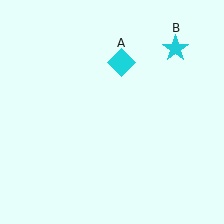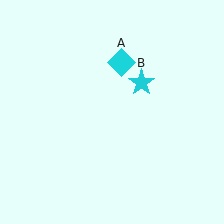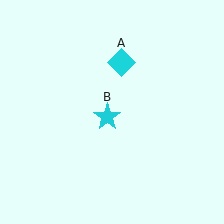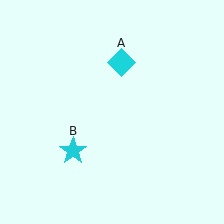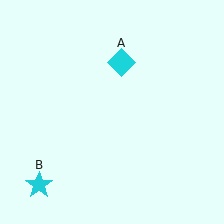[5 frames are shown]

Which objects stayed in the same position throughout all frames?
Cyan diamond (object A) remained stationary.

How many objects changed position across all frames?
1 object changed position: cyan star (object B).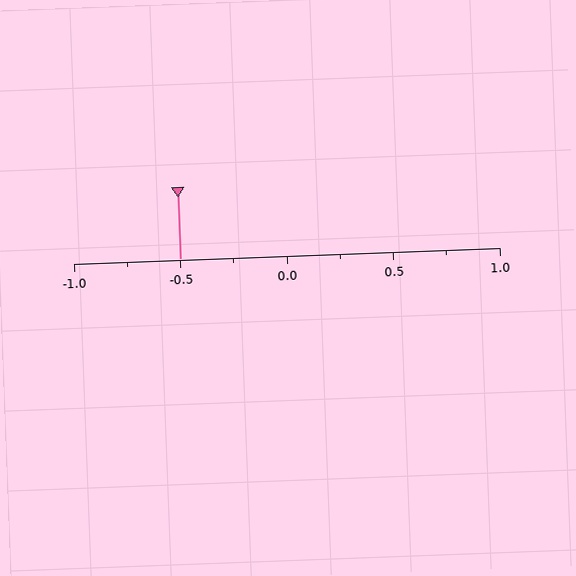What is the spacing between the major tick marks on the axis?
The major ticks are spaced 0.5 apart.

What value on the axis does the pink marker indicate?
The marker indicates approximately -0.5.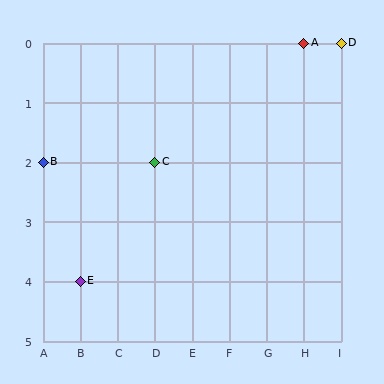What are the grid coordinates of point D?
Point D is at grid coordinates (I, 0).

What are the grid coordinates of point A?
Point A is at grid coordinates (H, 0).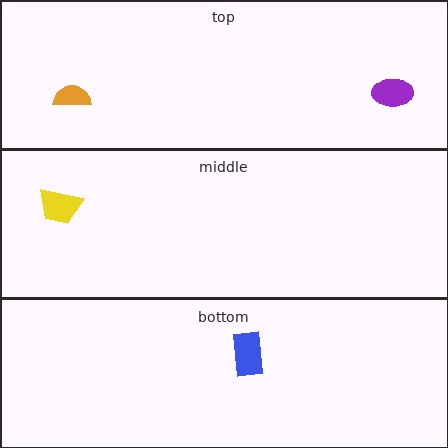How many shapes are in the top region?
2.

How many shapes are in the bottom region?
1.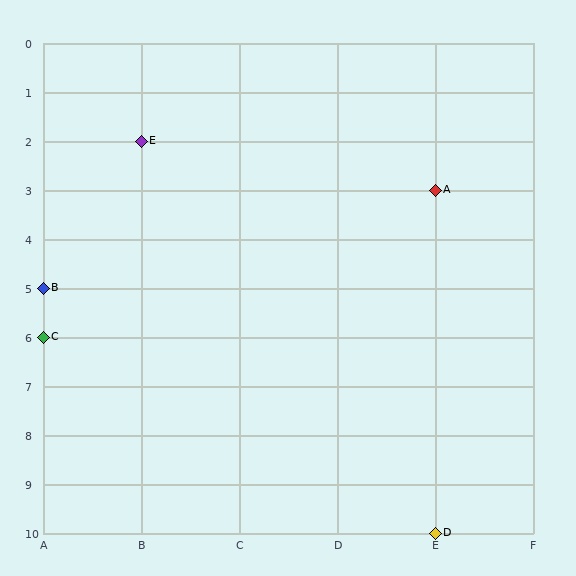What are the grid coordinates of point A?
Point A is at grid coordinates (E, 3).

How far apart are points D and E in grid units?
Points D and E are 3 columns and 8 rows apart (about 8.5 grid units diagonally).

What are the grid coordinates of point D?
Point D is at grid coordinates (E, 10).